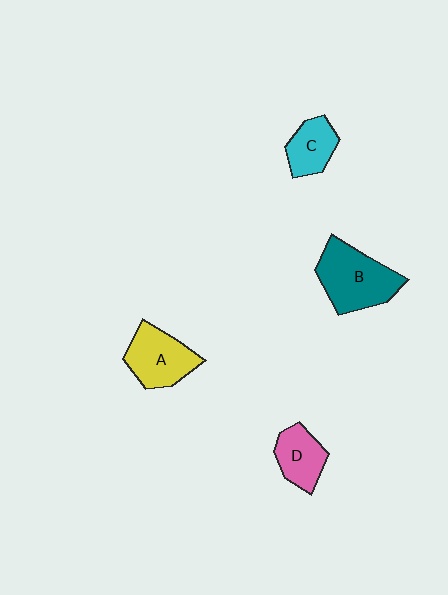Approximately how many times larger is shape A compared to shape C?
Approximately 1.5 times.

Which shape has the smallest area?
Shape C (cyan).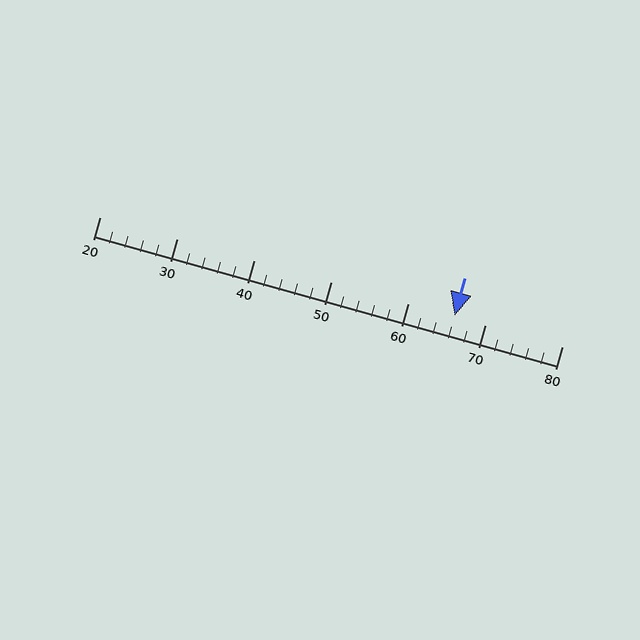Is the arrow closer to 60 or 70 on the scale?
The arrow is closer to 70.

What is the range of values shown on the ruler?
The ruler shows values from 20 to 80.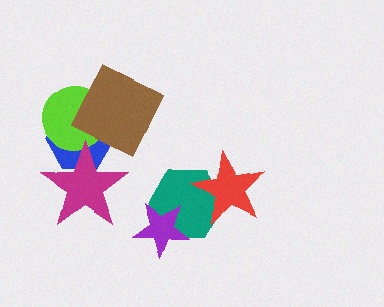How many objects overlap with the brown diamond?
3 objects overlap with the brown diamond.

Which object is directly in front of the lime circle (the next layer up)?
The magenta star is directly in front of the lime circle.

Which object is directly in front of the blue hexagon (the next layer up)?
The lime circle is directly in front of the blue hexagon.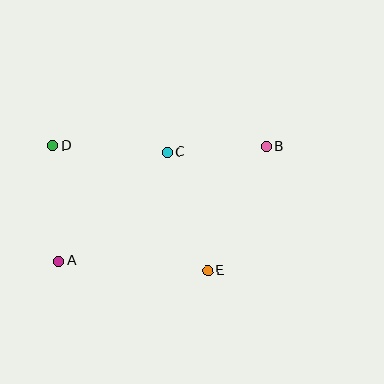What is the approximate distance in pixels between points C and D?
The distance between C and D is approximately 115 pixels.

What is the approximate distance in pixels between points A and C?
The distance between A and C is approximately 154 pixels.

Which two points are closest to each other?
Points B and C are closest to each other.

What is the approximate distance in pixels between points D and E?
The distance between D and E is approximately 199 pixels.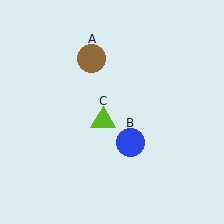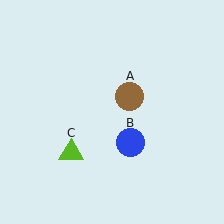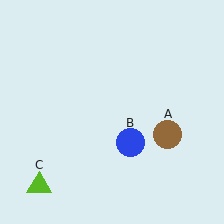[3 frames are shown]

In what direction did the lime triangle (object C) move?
The lime triangle (object C) moved down and to the left.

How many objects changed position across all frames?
2 objects changed position: brown circle (object A), lime triangle (object C).